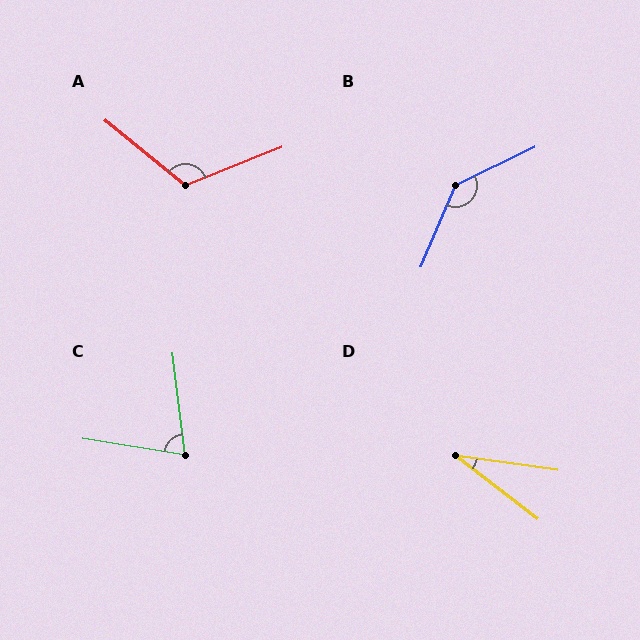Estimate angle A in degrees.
Approximately 119 degrees.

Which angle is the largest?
B, at approximately 139 degrees.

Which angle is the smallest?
D, at approximately 29 degrees.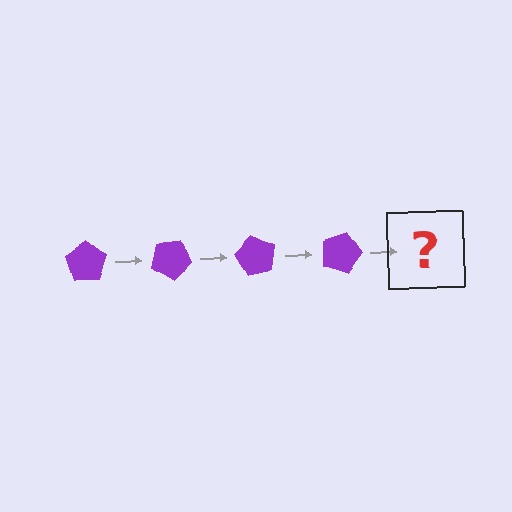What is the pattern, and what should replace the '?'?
The pattern is that the pentagon rotates 30 degrees each step. The '?' should be a purple pentagon rotated 120 degrees.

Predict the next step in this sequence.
The next step is a purple pentagon rotated 120 degrees.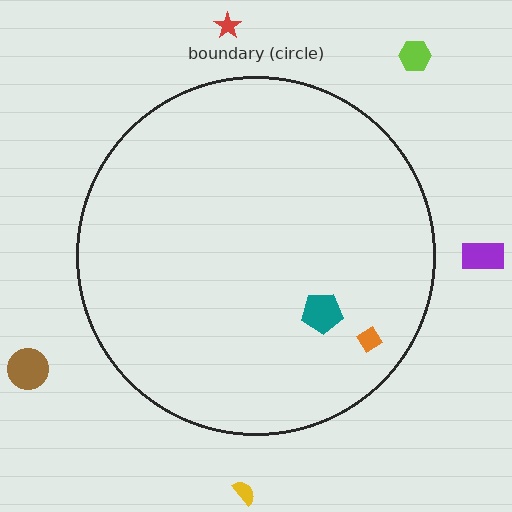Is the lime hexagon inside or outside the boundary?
Outside.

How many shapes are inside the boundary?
2 inside, 5 outside.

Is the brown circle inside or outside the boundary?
Outside.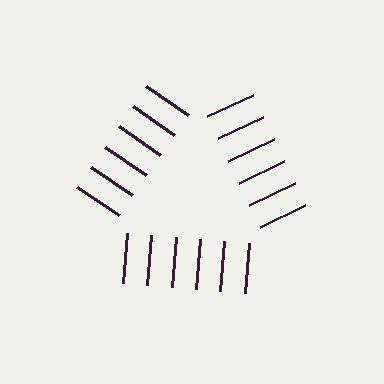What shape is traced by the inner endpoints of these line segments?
An illusory triangle — the line segments terminate on its edges but no continuous stroke is drawn.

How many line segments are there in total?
18 — 6 along each of the 3 edges.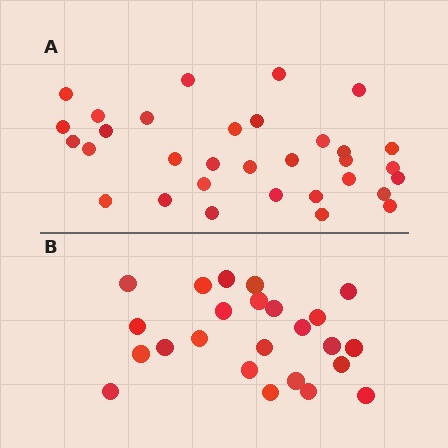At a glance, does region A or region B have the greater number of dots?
Region A (the top region) has more dots.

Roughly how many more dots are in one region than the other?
Region A has roughly 8 or so more dots than region B.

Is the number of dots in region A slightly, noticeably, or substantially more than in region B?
Region A has noticeably more, but not dramatically so. The ratio is roughly 1.3 to 1.